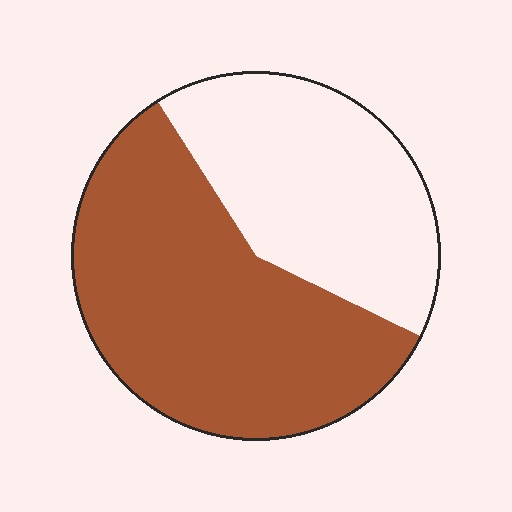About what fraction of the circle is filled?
About three fifths (3/5).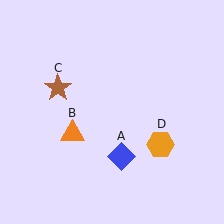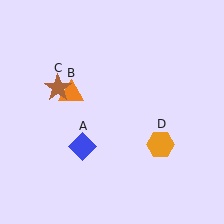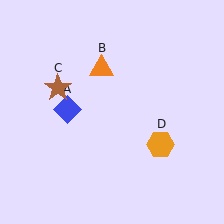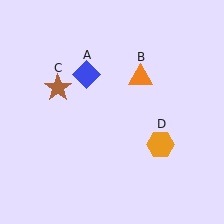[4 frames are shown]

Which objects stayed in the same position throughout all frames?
Brown star (object C) and orange hexagon (object D) remained stationary.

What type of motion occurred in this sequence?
The blue diamond (object A), orange triangle (object B) rotated clockwise around the center of the scene.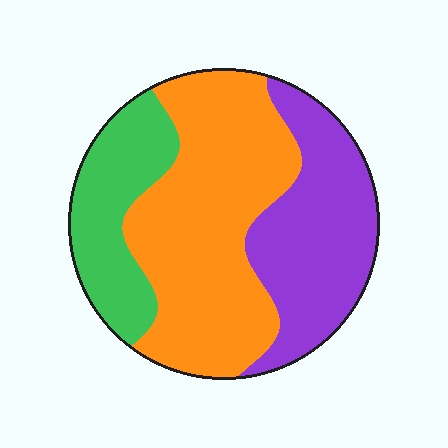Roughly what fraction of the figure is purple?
Purple covers roughly 30% of the figure.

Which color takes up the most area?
Orange, at roughly 50%.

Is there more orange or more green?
Orange.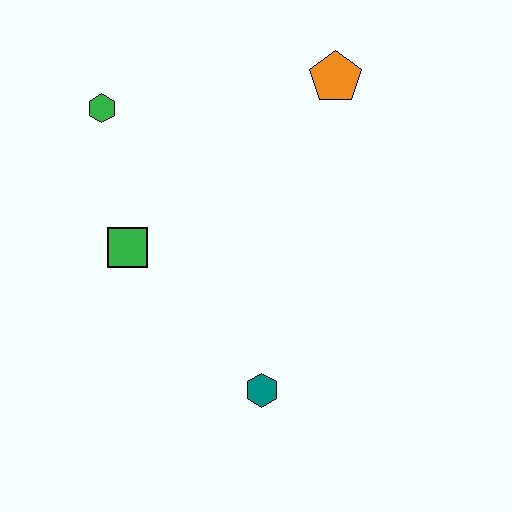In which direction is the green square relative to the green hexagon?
The green square is below the green hexagon.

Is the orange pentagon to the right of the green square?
Yes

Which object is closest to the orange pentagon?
The green hexagon is closest to the orange pentagon.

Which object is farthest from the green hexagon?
The teal hexagon is farthest from the green hexagon.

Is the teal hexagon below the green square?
Yes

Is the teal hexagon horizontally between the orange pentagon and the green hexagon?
Yes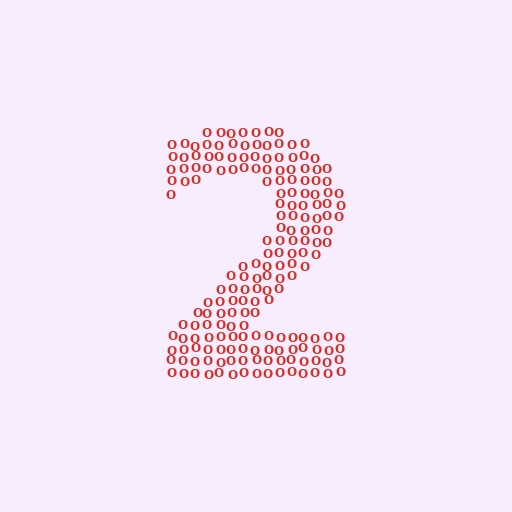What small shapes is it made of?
It is made of small letter O's.